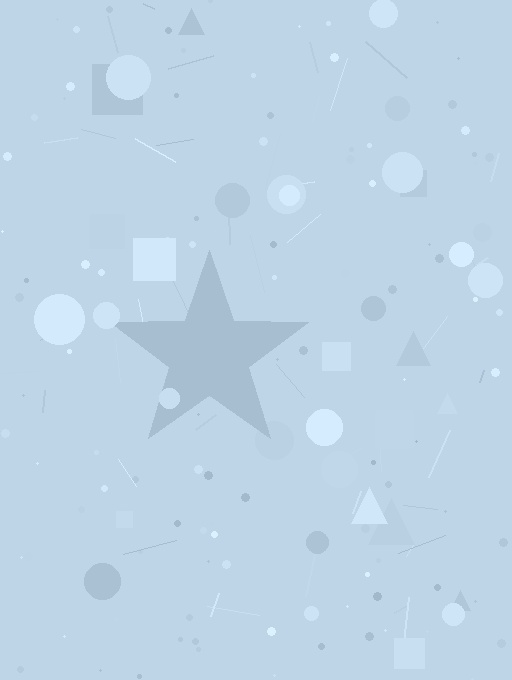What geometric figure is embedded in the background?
A star is embedded in the background.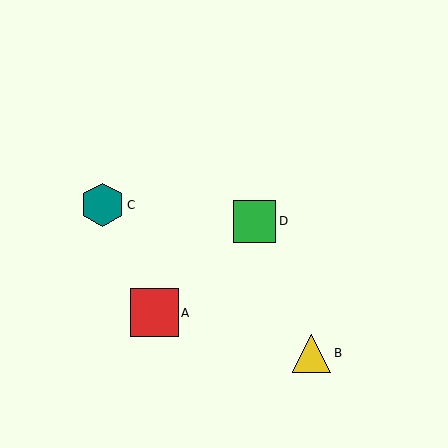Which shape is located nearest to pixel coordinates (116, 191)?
The teal hexagon (labeled C) at (102, 205) is nearest to that location.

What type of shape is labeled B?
Shape B is a yellow triangle.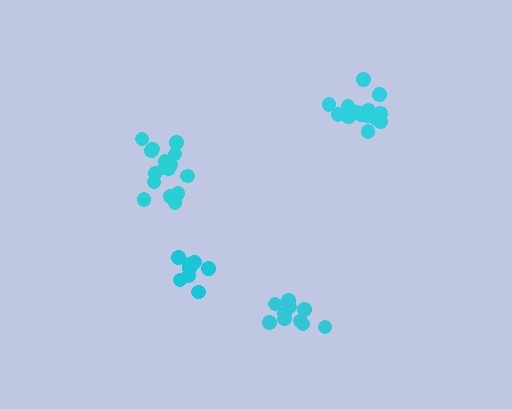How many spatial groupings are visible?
There are 4 spatial groupings.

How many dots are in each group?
Group 1: 16 dots, Group 2: 10 dots, Group 3: 16 dots, Group 4: 10 dots (52 total).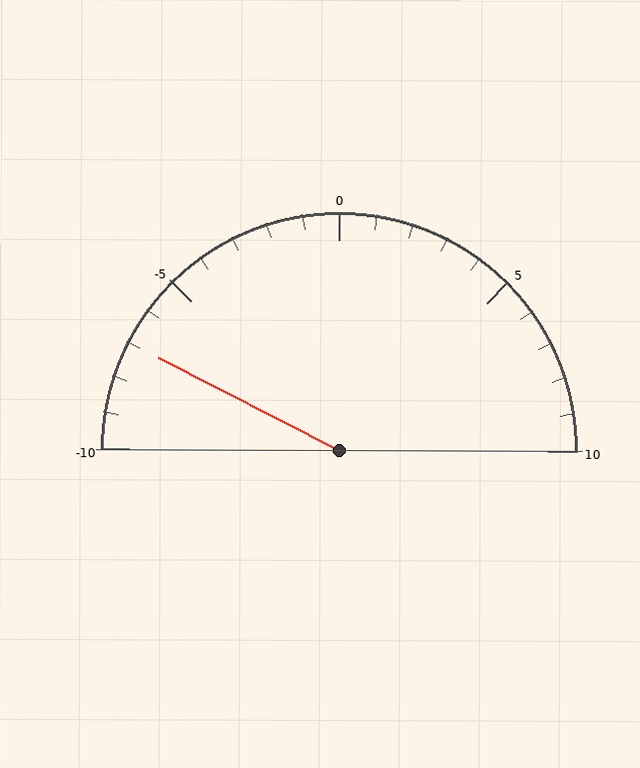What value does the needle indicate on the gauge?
The needle indicates approximately -7.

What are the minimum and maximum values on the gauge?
The gauge ranges from -10 to 10.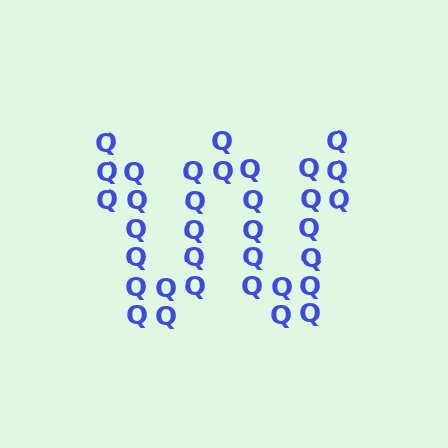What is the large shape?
The large shape is the letter W.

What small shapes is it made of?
It is made of small letter Q's.